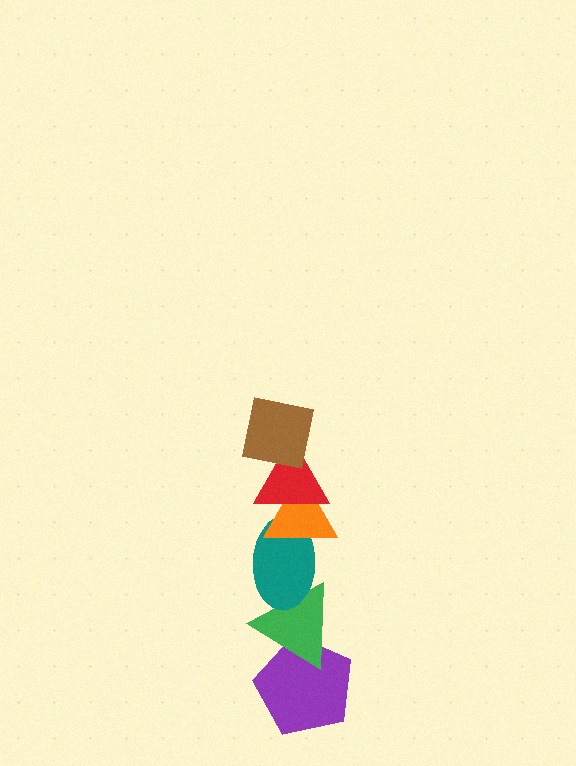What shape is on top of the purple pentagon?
The green triangle is on top of the purple pentagon.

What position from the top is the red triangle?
The red triangle is 2nd from the top.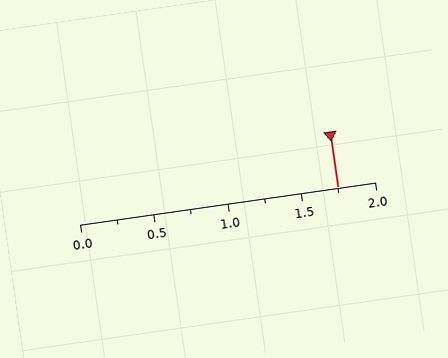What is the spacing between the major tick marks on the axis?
The major ticks are spaced 0.5 apart.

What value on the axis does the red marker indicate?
The marker indicates approximately 1.75.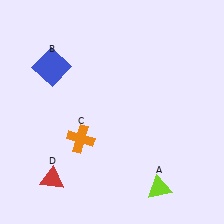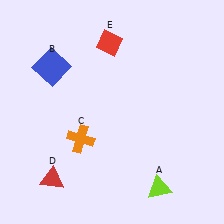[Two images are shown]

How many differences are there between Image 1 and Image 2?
There is 1 difference between the two images.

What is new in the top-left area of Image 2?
A red diamond (E) was added in the top-left area of Image 2.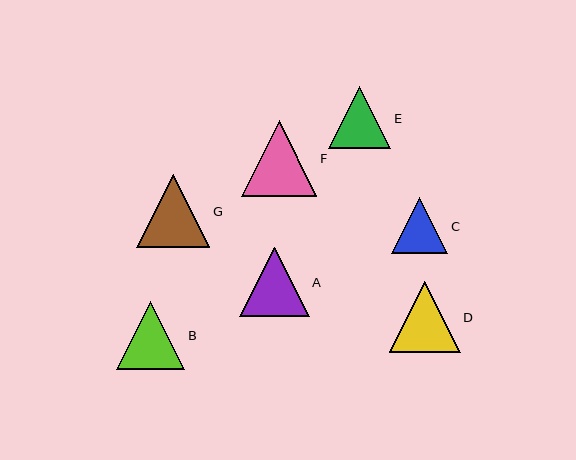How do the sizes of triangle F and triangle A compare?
Triangle F and triangle A are approximately the same size.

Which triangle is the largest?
Triangle F is the largest with a size of approximately 76 pixels.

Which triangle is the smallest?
Triangle C is the smallest with a size of approximately 56 pixels.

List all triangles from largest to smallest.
From largest to smallest: F, G, D, A, B, E, C.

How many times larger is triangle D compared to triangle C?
Triangle D is approximately 1.3 times the size of triangle C.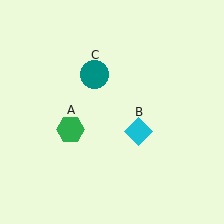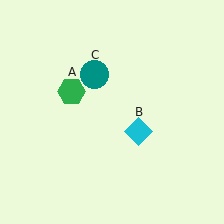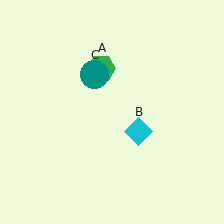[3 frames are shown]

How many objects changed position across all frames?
1 object changed position: green hexagon (object A).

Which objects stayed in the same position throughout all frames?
Cyan diamond (object B) and teal circle (object C) remained stationary.